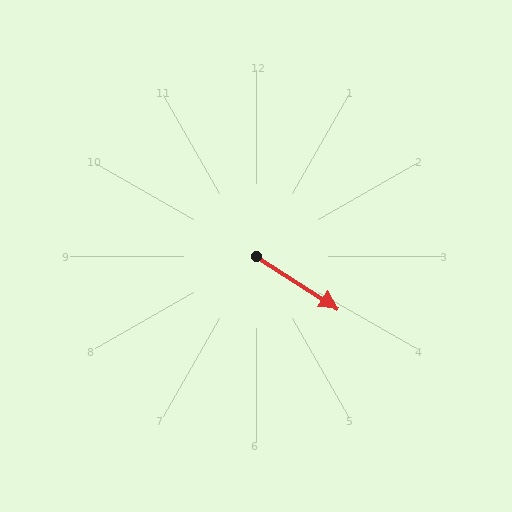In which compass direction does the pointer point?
Southeast.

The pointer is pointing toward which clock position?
Roughly 4 o'clock.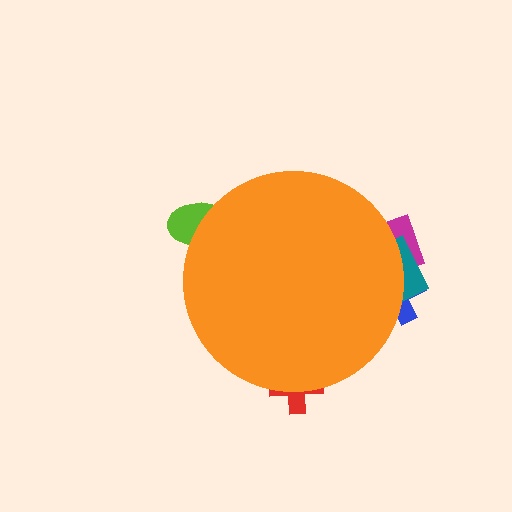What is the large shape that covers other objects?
An orange circle.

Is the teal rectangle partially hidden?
Yes, the teal rectangle is partially hidden behind the orange circle.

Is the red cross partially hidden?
Yes, the red cross is partially hidden behind the orange circle.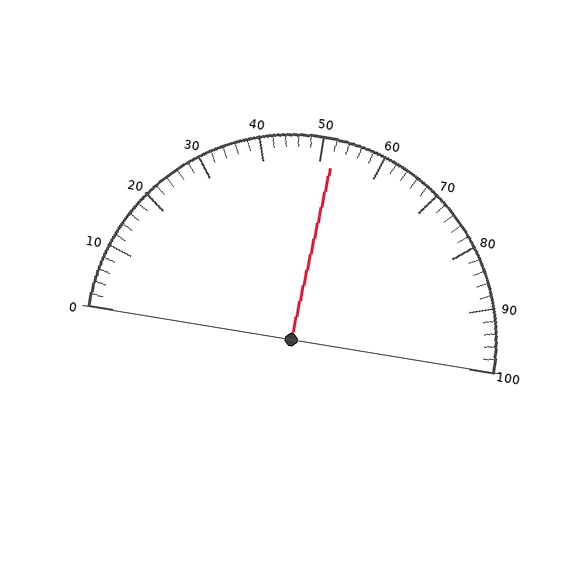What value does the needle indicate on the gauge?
The needle indicates approximately 52.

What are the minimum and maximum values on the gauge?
The gauge ranges from 0 to 100.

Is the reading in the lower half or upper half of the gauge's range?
The reading is in the upper half of the range (0 to 100).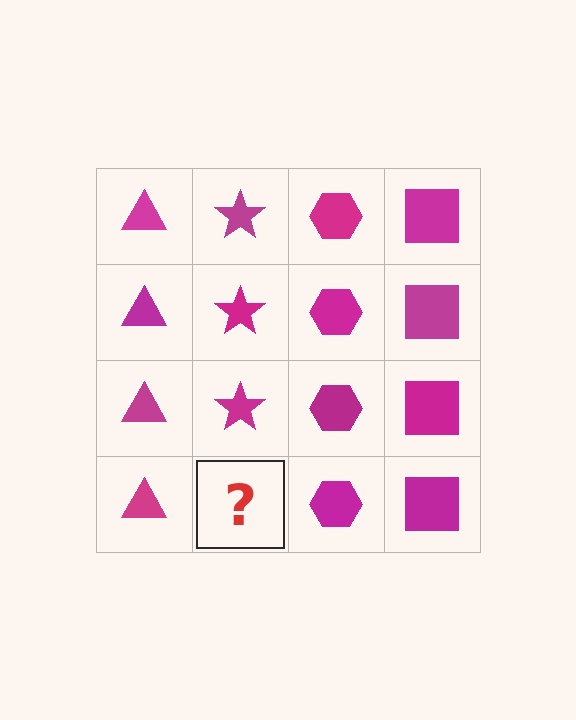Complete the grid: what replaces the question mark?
The question mark should be replaced with a magenta star.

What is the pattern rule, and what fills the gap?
The rule is that each column has a consistent shape. The gap should be filled with a magenta star.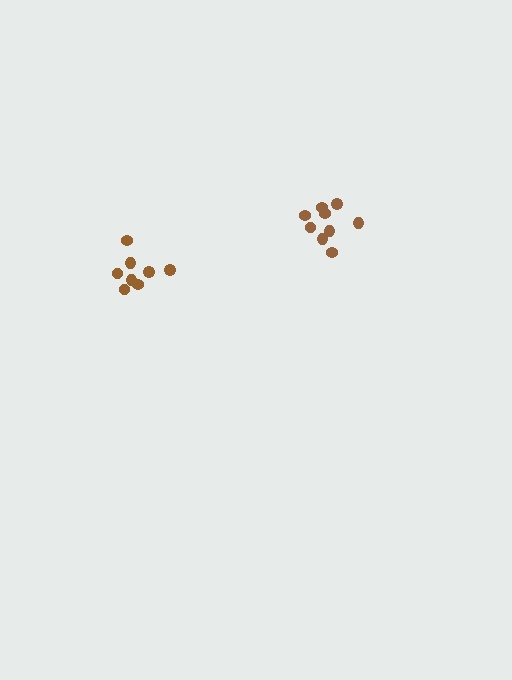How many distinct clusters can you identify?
There are 2 distinct clusters.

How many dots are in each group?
Group 1: 8 dots, Group 2: 9 dots (17 total).